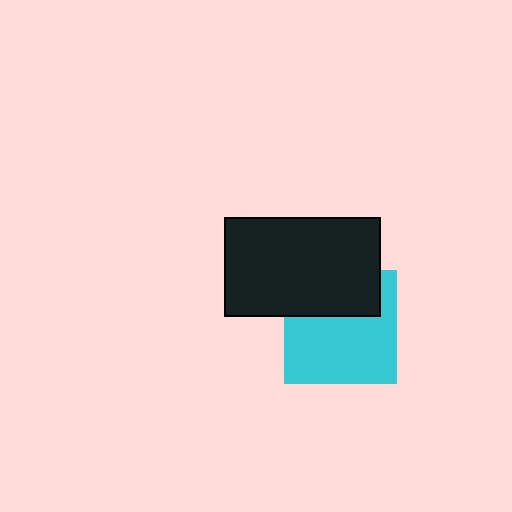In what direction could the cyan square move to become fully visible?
The cyan square could move down. That would shift it out from behind the black rectangle entirely.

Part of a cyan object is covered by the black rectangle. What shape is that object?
It is a square.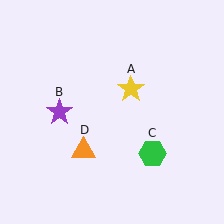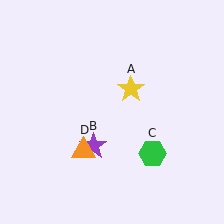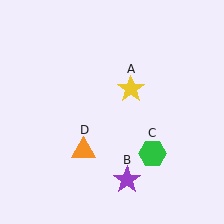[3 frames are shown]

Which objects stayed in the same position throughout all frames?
Yellow star (object A) and green hexagon (object C) and orange triangle (object D) remained stationary.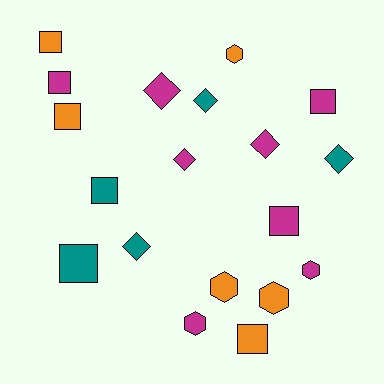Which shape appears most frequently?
Square, with 8 objects.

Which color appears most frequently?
Magenta, with 8 objects.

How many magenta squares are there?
There are 3 magenta squares.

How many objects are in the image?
There are 19 objects.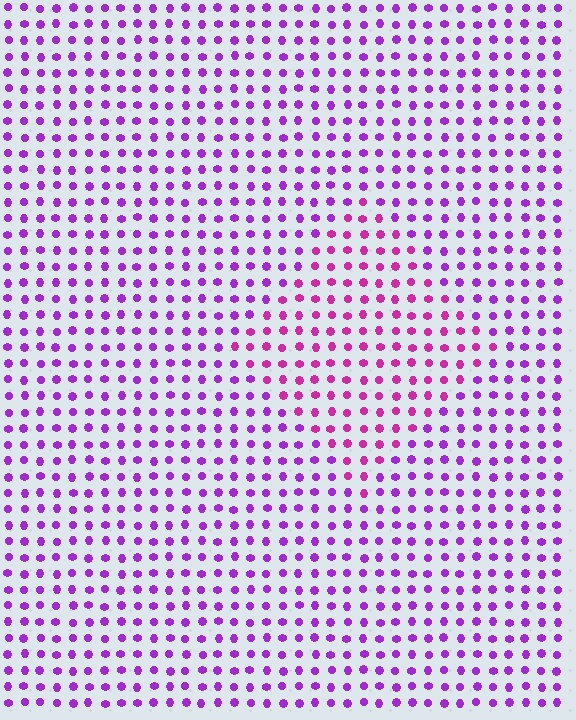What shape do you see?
I see a diamond.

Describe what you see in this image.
The image is filled with small purple elements in a uniform arrangement. A diamond-shaped region is visible where the elements are tinted to a slightly different hue, forming a subtle color boundary.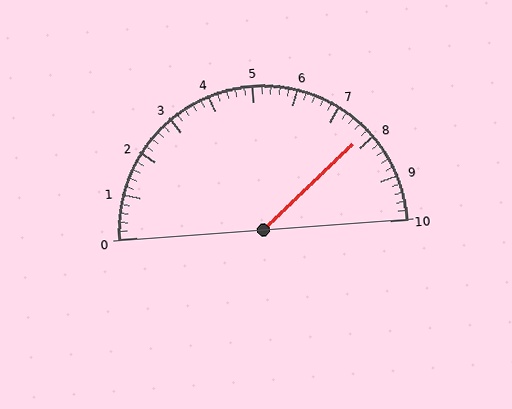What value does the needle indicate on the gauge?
The needle indicates approximately 7.8.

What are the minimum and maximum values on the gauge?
The gauge ranges from 0 to 10.